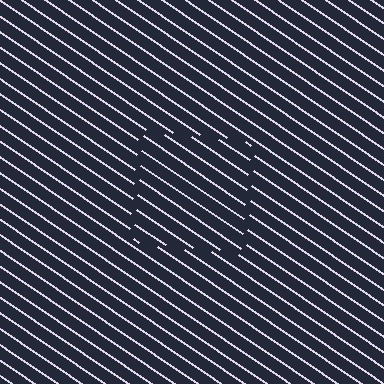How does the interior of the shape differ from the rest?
The interior of the shape contains the same grating, shifted by half a period — the contour is defined by the phase discontinuity where line-ends from the inner and outer gratings abut.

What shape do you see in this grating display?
An illusory square. The interior of the shape contains the same grating, shifted by half a period — the contour is defined by the phase discontinuity where line-ends from the inner and outer gratings abut.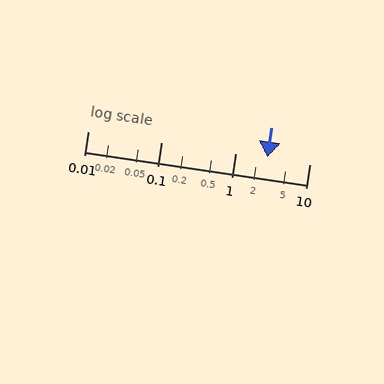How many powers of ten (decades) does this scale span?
The scale spans 3 decades, from 0.01 to 10.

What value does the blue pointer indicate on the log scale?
The pointer indicates approximately 2.7.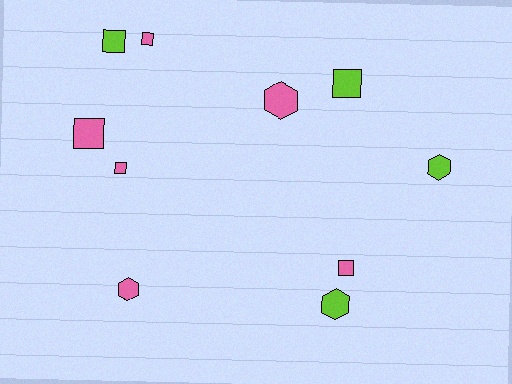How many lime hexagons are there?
There are 2 lime hexagons.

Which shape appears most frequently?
Square, with 6 objects.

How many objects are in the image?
There are 10 objects.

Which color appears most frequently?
Pink, with 6 objects.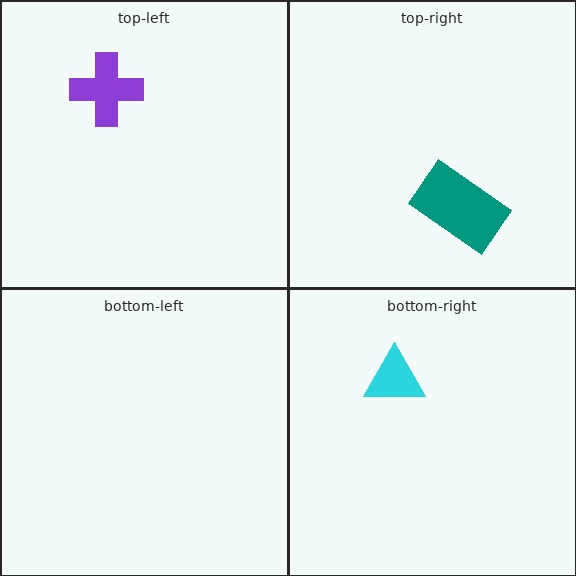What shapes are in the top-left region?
The purple cross.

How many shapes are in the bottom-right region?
1.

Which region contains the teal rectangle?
The top-right region.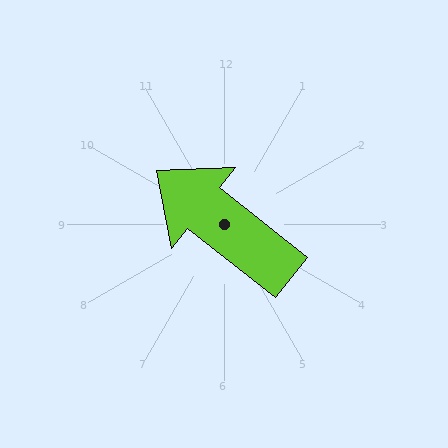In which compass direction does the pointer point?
Northwest.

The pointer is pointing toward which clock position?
Roughly 10 o'clock.